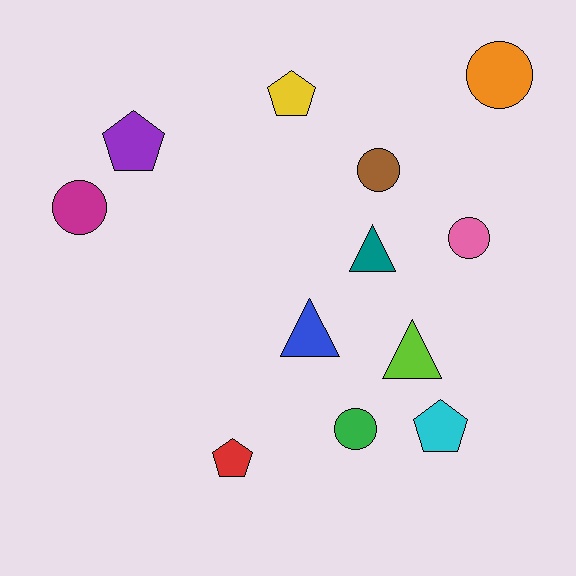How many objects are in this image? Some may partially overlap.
There are 12 objects.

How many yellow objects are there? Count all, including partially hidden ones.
There is 1 yellow object.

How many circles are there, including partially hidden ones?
There are 5 circles.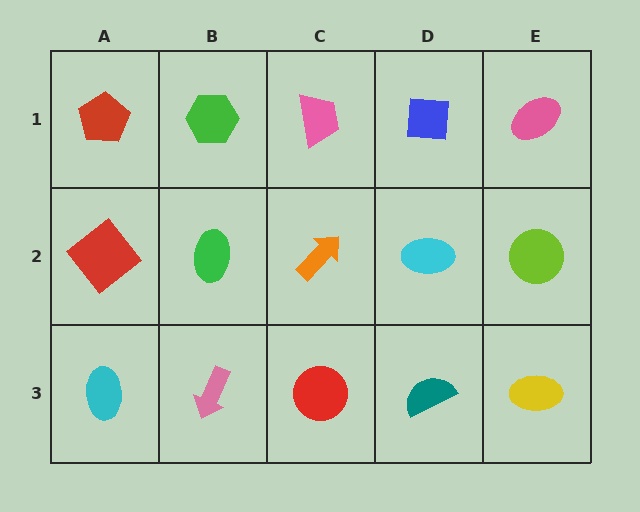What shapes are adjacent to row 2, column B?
A green hexagon (row 1, column B), a pink arrow (row 3, column B), a red diamond (row 2, column A), an orange arrow (row 2, column C).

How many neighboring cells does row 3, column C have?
3.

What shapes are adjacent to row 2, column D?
A blue square (row 1, column D), a teal semicircle (row 3, column D), an orange arrow (row 2, column C), a lime circle (row 2, column E).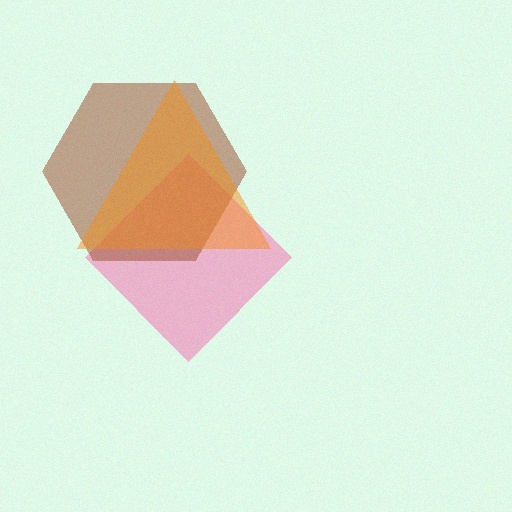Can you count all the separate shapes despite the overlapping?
Yes, there are 3 separate shapes.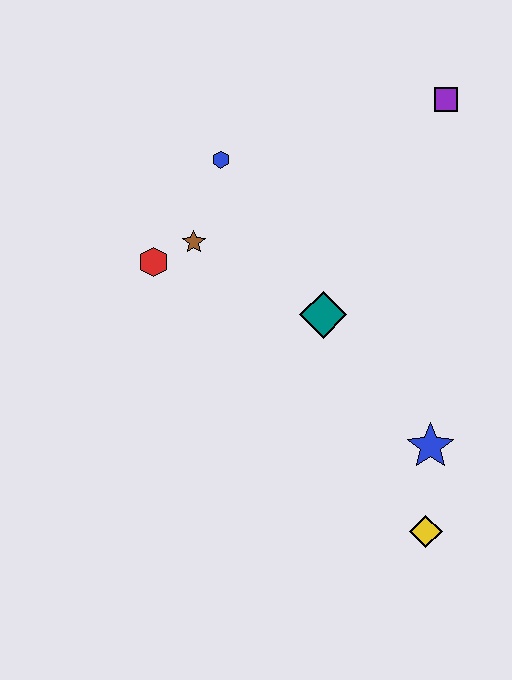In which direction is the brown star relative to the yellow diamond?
The brown star is above the yellow diamond.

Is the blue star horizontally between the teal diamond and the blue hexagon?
No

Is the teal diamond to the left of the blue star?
Yes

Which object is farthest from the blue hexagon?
The yellow diamond is farthest from the blue hexagon.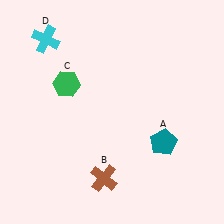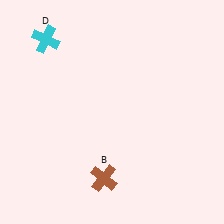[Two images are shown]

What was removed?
The teal pentagon (A), the green hexagon (C) were removed in Image 2.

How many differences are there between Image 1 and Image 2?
There are 2 differences between the two images.